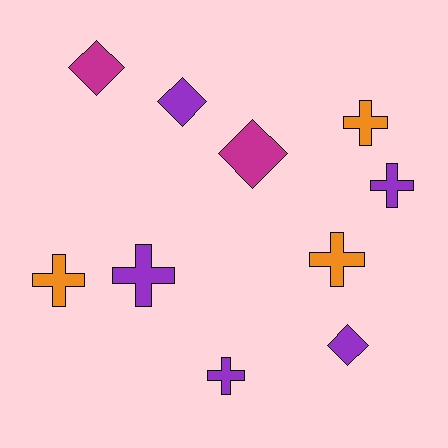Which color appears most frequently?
Purple, with 5 objects.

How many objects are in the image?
There are 10 objects.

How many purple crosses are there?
There are 3 purple crosses.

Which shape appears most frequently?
Cross, with 6 objects.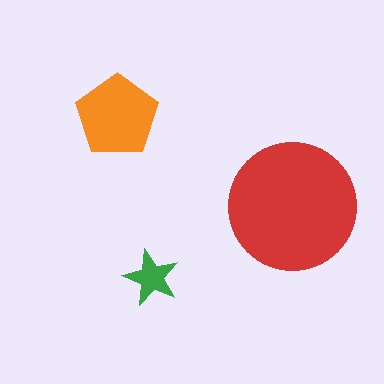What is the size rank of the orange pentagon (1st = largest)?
2nd.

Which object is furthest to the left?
The orange pentagon is leftmost.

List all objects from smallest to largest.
The green star, the orange pentagon, the red circle.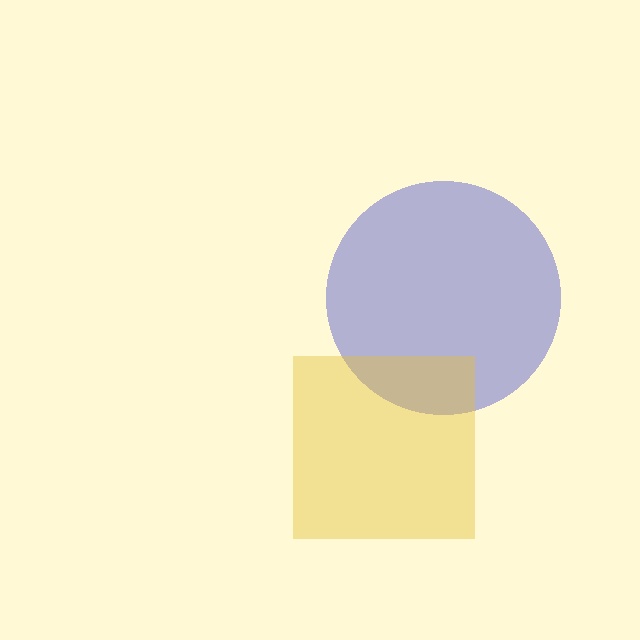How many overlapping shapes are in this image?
There are 2 overlapping shapes in the image.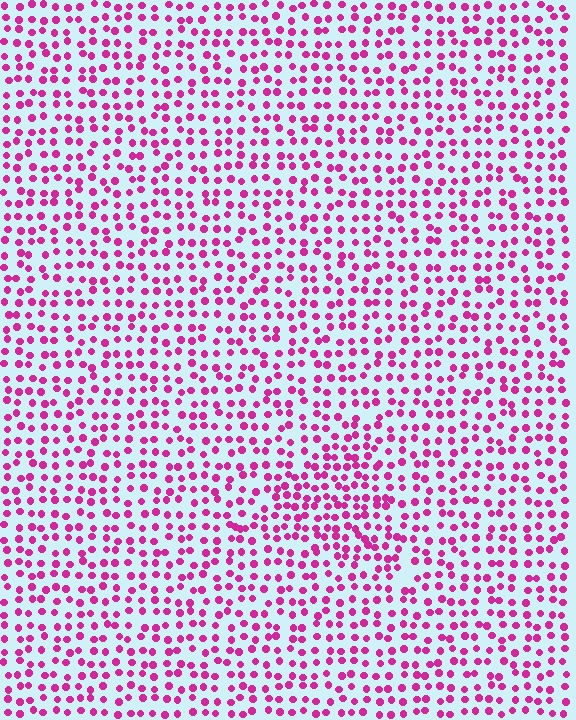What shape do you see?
I see a triangle.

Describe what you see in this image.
The image contains small magenta elements arranged at two different densities. A triangle-shaped region is visible where the elements are more densely packed than the surrounding area.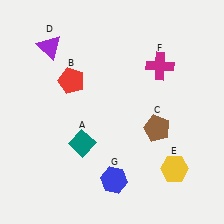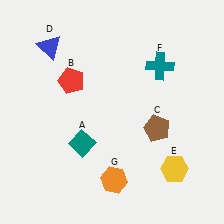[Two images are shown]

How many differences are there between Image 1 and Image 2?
There are 3 differences between the two images.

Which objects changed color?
D changed from purple to blue. F changed from magenta to teal. G changed from blue to orange.